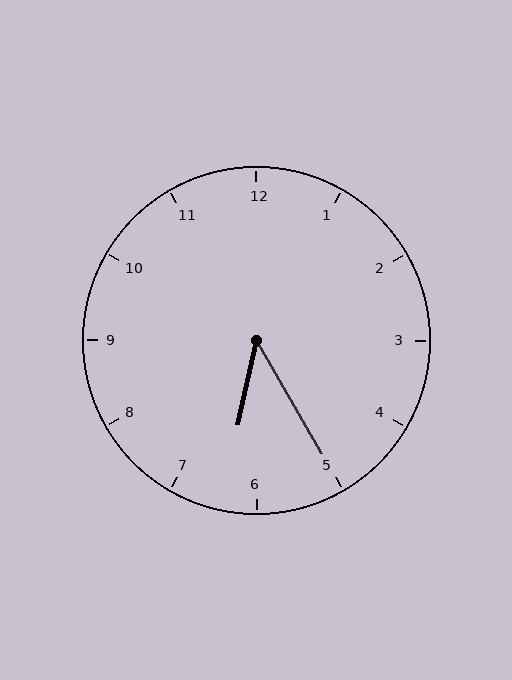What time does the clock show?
6:25.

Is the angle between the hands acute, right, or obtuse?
It is acute.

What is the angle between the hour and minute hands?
Approximately 42 degrees.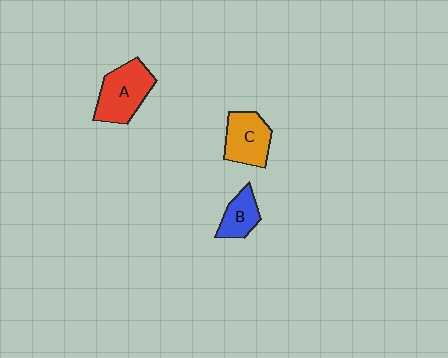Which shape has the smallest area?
Shape B (blue).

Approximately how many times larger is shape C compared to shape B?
Approximately 1.5 times.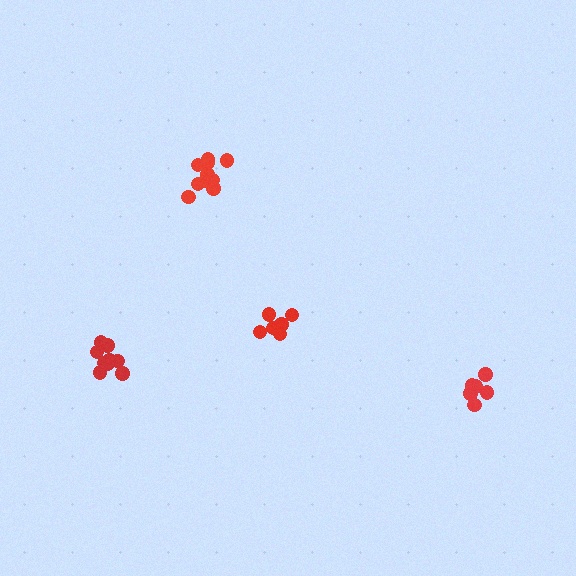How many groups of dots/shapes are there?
There are 4 groups.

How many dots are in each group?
Group 1: 6 dots, Group 2: 7 dots, Group 3: 9 dots, Group 4: 10 dots (32 total).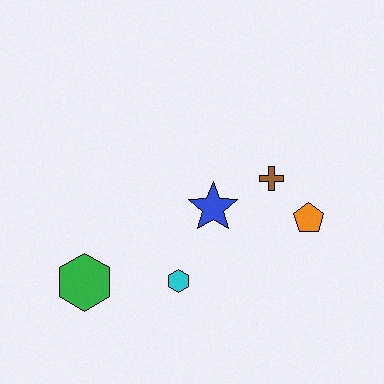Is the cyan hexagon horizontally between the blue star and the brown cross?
No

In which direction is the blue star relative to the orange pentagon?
The blue star is to the left of the orange pentagon.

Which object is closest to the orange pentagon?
The brown cross is closest to the orange pentagon.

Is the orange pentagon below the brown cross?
Yes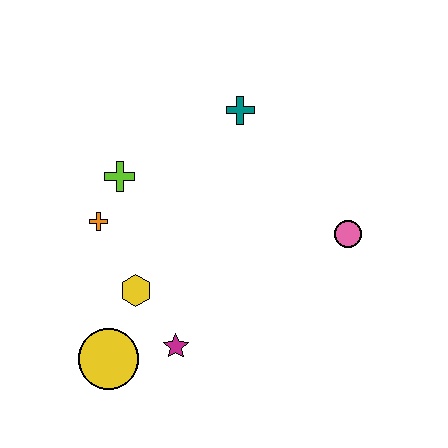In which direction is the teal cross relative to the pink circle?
The teal cross is above the pink circle.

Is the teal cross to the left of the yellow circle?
No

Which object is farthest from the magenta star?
The teal cross is farthest from the magenta star.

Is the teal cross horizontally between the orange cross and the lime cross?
No